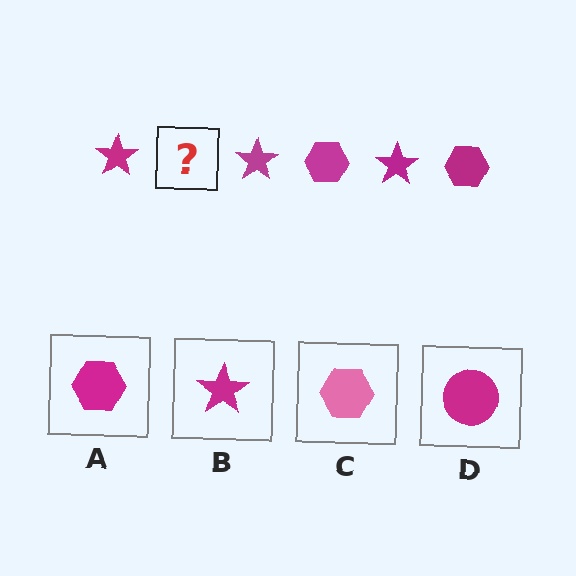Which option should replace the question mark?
Option A.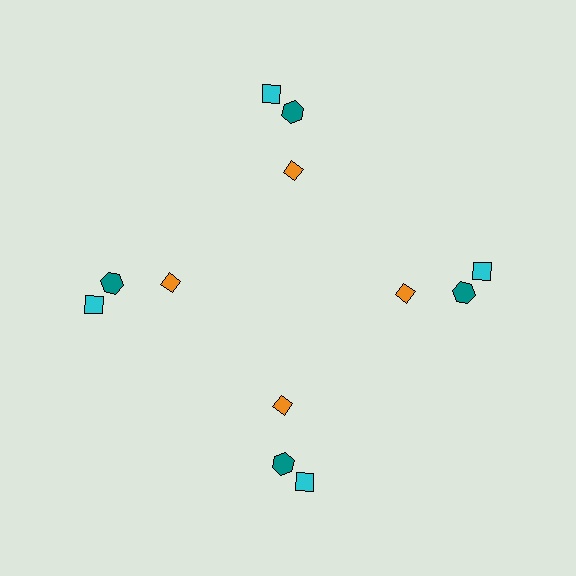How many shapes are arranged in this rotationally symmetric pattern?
There are 12 shapes, arranged in 4 groups of 3.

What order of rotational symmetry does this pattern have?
This pattern has 4-fold rotational symmetry.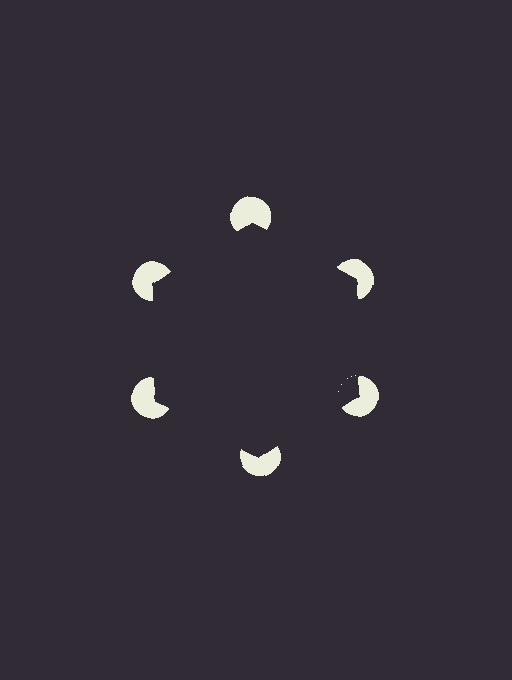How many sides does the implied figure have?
6 sides.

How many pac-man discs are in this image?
There are 6 — one at each vertex of the illusory hexagon.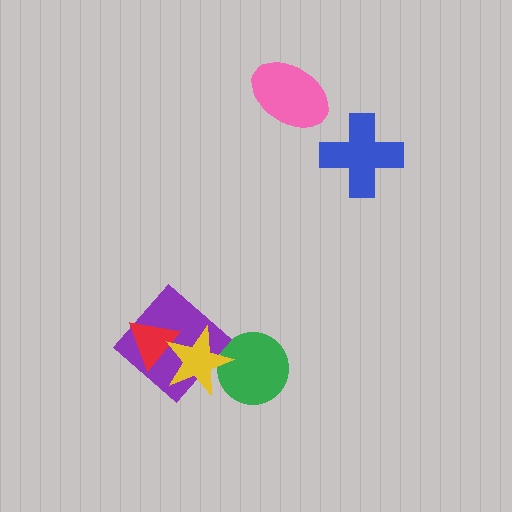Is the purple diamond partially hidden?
Yes, it is partially covered by another shape.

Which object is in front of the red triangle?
The yellow star is in front of the red triangle.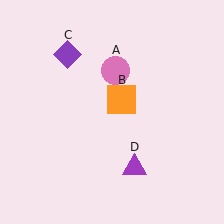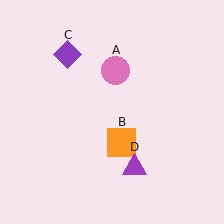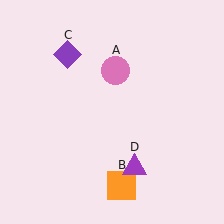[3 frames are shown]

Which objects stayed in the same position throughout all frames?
Pink circle (object A) and purple diamond (object C) and purple triangle (object D) remained stationary.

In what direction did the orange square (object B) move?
The orange square (object B) moved down.